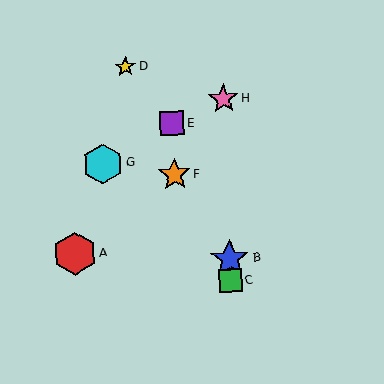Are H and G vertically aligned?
No, H is at x≈223 and G is at x≈103.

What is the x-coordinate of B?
Object B is at x≈230.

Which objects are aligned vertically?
Objects B, C, H are aligned vertically.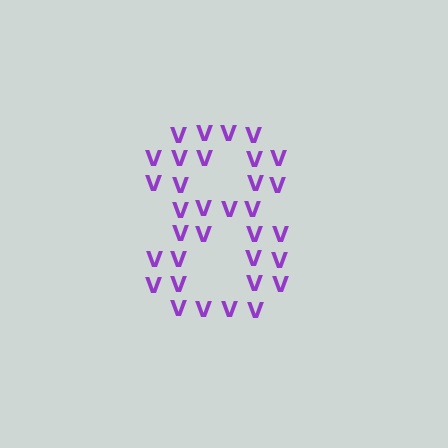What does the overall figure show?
The overall figure shows the digit 8.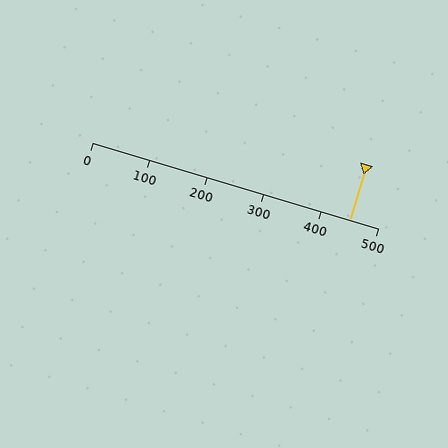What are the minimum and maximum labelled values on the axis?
The axis runs from 0 to 500.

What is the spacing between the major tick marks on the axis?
The major ticks are spaced 100 apart.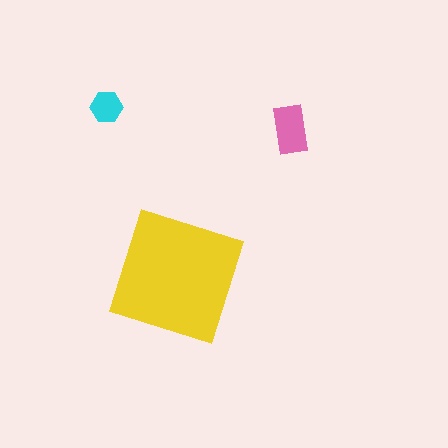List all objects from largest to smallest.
The yellow square, the pink rectangle, the cyan hexagon.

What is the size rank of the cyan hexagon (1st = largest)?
3rd.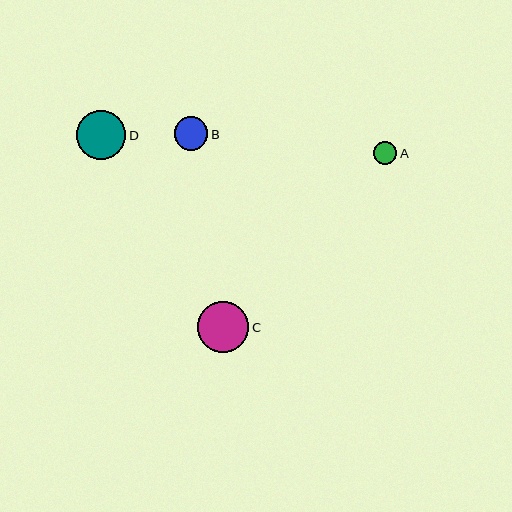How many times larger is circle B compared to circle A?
Circle B is approximately 1.4 times the size of circle A.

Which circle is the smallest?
Circle A is the smallest with a size of approximately 24 pixels.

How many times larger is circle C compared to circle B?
Circle C is approximately 1.5 times the size of circle B.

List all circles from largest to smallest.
From largest to smallest: C, D, B, A.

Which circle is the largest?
Circle C is the largest with a size of approximately 51 pixels.